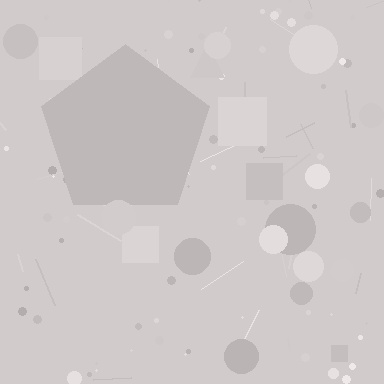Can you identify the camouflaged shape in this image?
The camouflaged shape is a pentagon.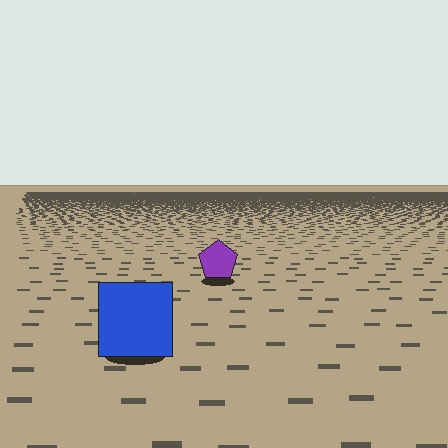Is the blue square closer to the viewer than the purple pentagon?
Yes. The blue square is closer — you can tell from the texture gradient: the ground texture is coarser near it.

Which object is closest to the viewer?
The blue square is closest. The texture marks near it are larger and more spread out.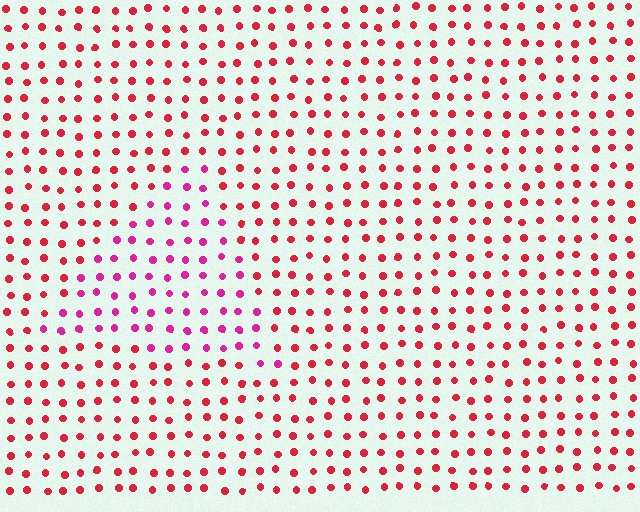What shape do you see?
I see a triangle.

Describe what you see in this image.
The image is filled with small red elements in a uniform arrangement. A triangle-shaped region is visible where the elements are tinted to a slightly different hue, forming a subtle color boundary.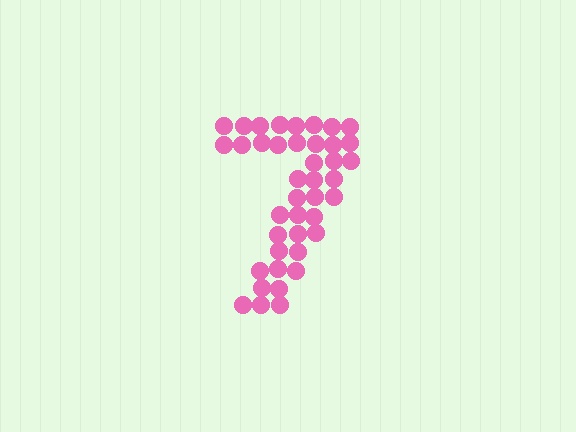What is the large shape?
The large shape is the digit 7.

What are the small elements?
The small elements are circles.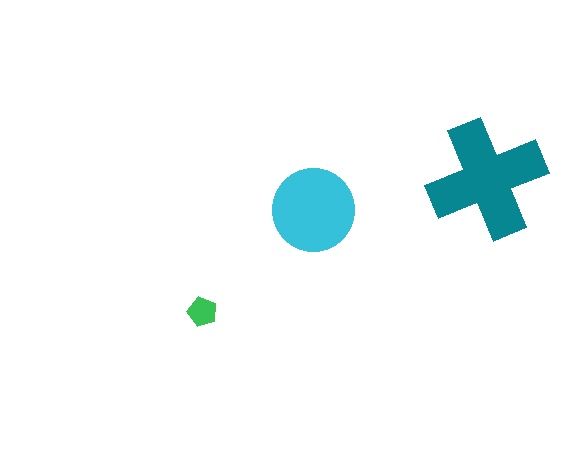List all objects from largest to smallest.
The teal cross, the cyan circle, the green pentagon.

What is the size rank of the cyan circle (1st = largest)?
2nd.